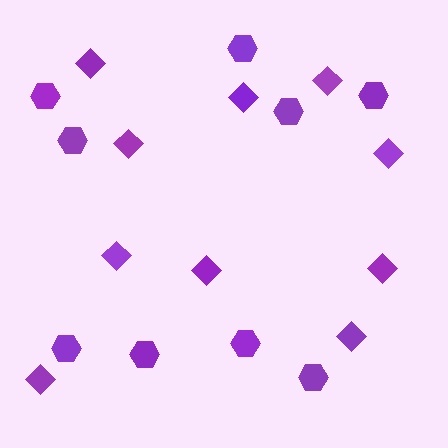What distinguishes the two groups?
There are 2 groups: one group of hexagons (9) and one group of diamonds (10).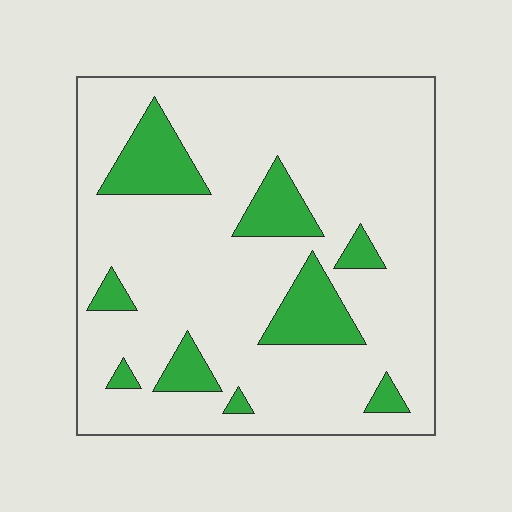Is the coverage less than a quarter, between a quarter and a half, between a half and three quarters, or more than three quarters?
Less than a quarter.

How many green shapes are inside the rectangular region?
9.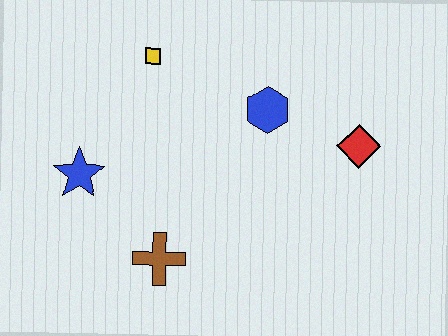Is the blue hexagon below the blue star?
No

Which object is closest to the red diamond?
The blue hexagon is closest to the red diamond.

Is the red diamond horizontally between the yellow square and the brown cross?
No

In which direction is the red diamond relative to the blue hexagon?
The red diamond is to the right of the blue hexagon.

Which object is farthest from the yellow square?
The red diamond is farthest from the yellow square.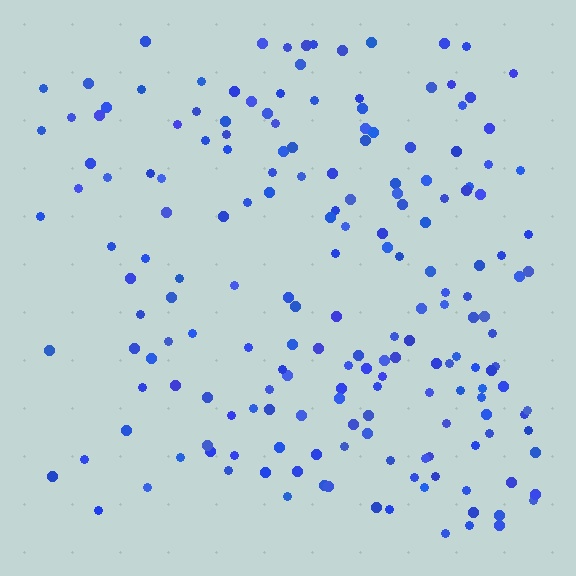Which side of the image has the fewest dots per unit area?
The left.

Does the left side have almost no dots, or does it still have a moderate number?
Still a moderate number, just noticeably fewer than the right.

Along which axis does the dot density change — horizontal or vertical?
Horizontal.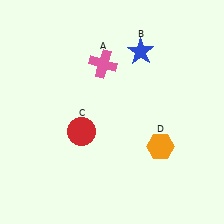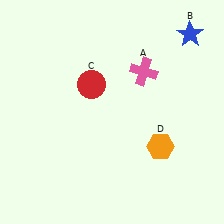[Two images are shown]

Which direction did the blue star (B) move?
The blue star (B) moved right.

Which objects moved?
The objects that moved are: the pink cross (A), the blue star (B), the red circle (C).